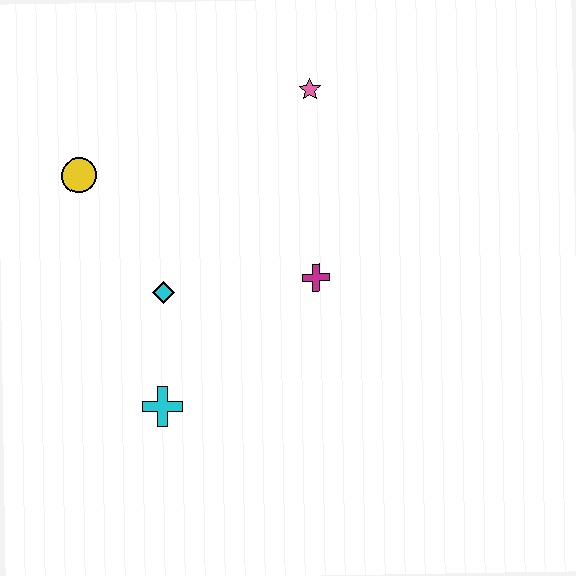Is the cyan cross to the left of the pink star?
Yes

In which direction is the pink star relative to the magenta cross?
The pink star is above the magenta cross.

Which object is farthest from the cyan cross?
The pink star is farthest from the cyan cross.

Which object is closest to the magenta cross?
The cyan diamond is closest to the magenta cross.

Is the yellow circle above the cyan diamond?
Yes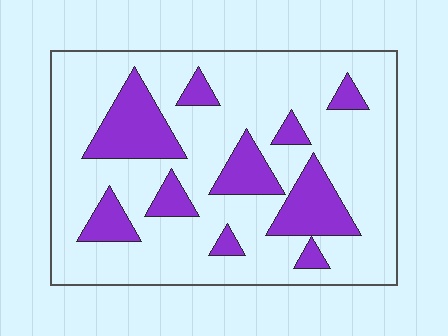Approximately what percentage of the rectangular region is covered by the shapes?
Approximately 25%.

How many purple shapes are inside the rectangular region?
10.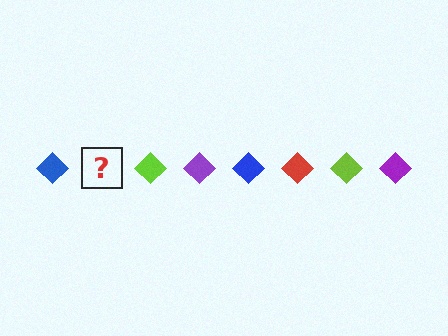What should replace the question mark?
The question mark should be replaced with a red diamond.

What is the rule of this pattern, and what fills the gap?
The rule is that the pattern cycles through blue, red, lime, purple diamonds. The gap should be filled with a red diamond.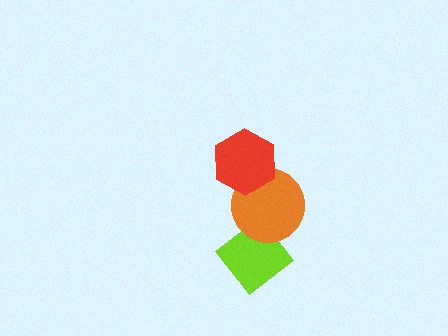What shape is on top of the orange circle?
The red hexagon is on top of the orange circle.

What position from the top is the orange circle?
The orange circle is 2nd from the top.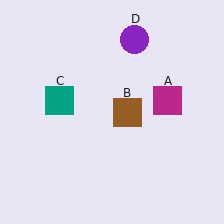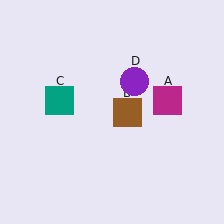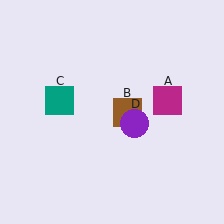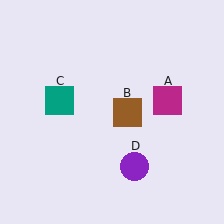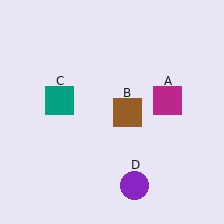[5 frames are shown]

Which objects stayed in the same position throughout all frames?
Magenta square (object A) and brown square (object B) and teal square (object C) remained stationary.